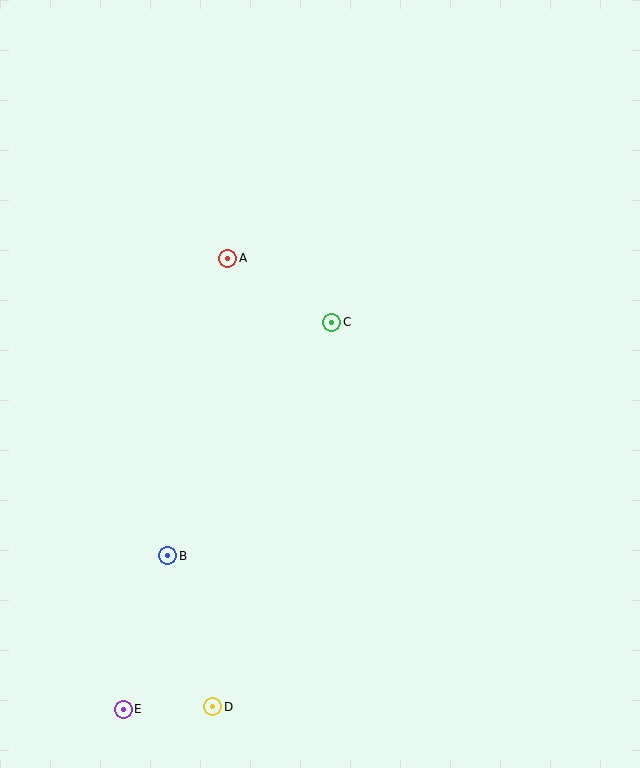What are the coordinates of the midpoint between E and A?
The midpoint between E and A is at (176, 484).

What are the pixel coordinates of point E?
Point E is at (123, 709).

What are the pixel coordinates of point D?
Point D is at (213, 707).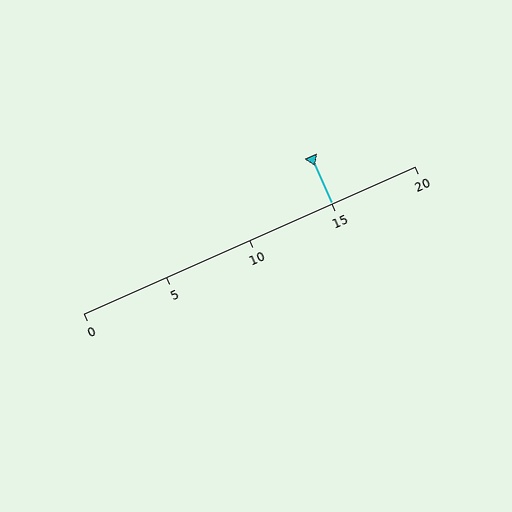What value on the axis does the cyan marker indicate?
The marker indicates approximately 15.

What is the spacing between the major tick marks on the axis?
The major ticks are spaced 5 apart.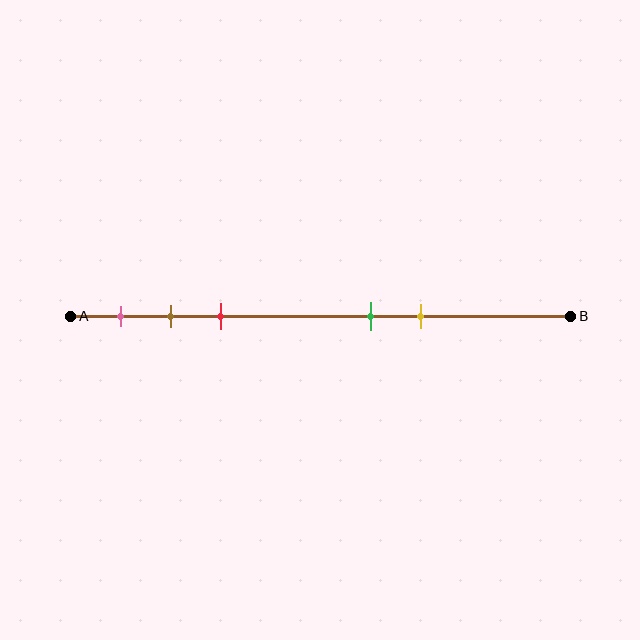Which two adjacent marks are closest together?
The brown and red marks are the closest adjacent pair.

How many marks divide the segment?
There are 5 marks dividing the segment.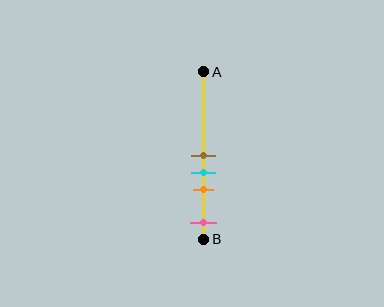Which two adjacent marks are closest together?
The brown and cyan marks are the closest adjacent pair.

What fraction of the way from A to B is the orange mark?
The orange mark is approximately 70% (0.7) of the way from A to B.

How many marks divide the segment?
There are 4 marks dividing the segment.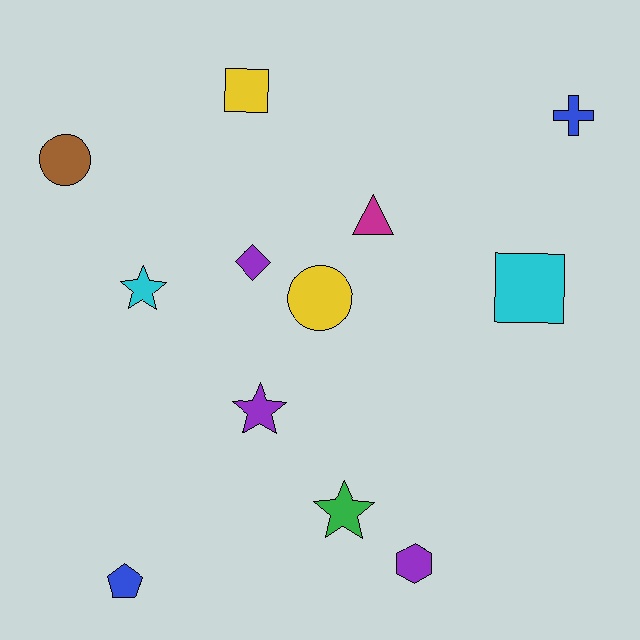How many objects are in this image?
There are 12 objects.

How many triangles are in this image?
There is 1 triangle.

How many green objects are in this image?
There is 1 green object.